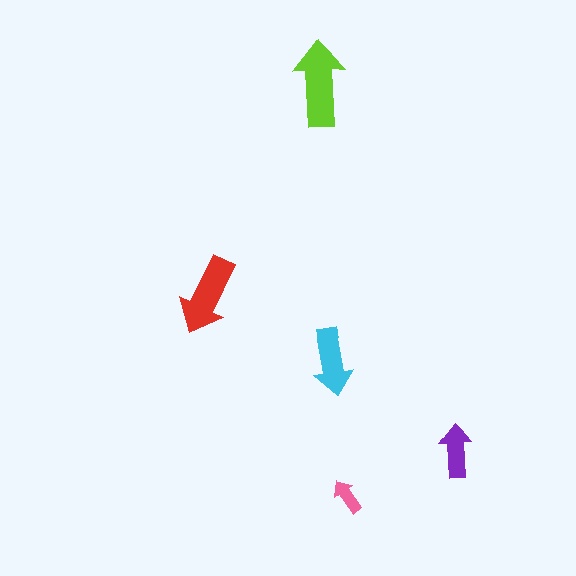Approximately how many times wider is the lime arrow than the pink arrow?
About 2.5 times wider.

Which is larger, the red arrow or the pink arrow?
The red one.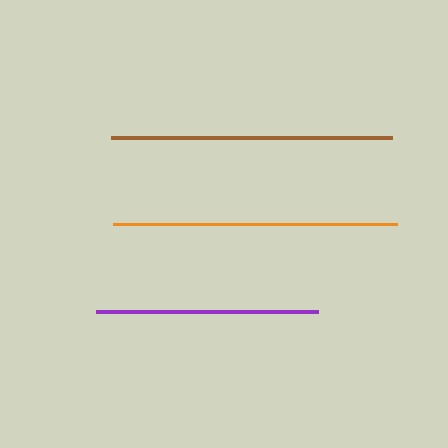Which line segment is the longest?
The orange line is the longest at approximately 285 pixels.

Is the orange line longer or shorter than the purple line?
The orange line is longer than the purple line.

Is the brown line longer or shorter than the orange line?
The orange line is longer than the brown line.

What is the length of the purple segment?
The purple segment is approximately 221 pixels long.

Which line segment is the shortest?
The purple line is the shortest at approximately 221 pixels.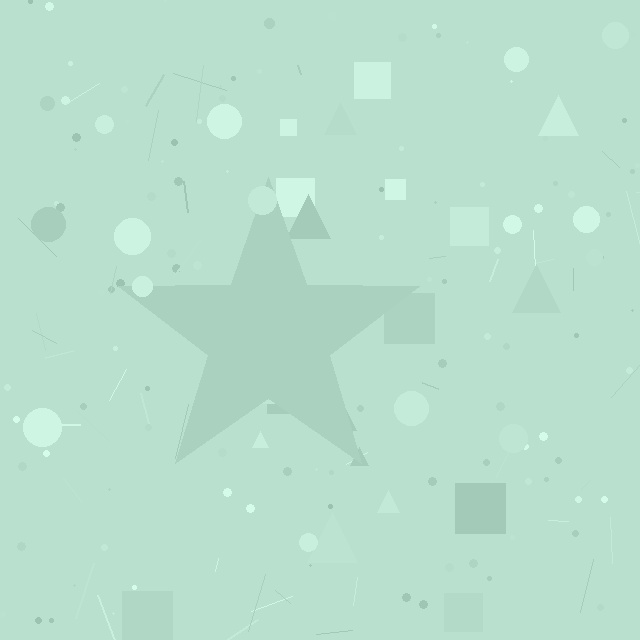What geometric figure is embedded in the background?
A star is embedded in the background.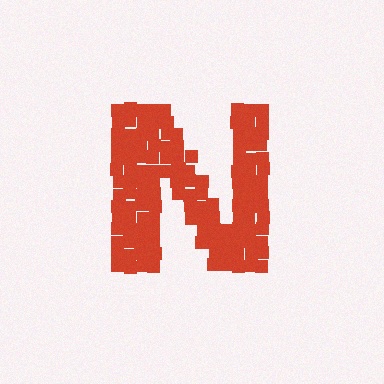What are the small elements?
The small elements are squares.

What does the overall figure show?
The overall figure shows the letter N.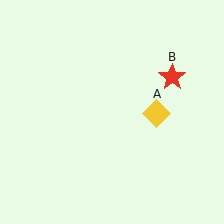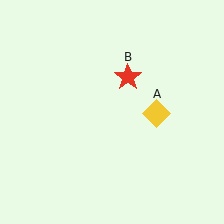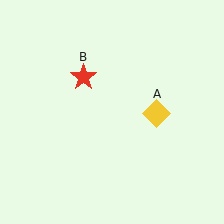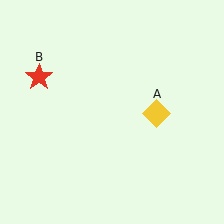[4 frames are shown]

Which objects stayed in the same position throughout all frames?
Yellow diamond (object A) remained stationary.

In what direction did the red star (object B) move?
The red star (object B) moved left.